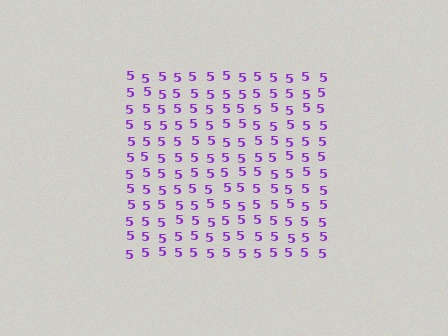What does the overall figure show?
The overall figure shows a square.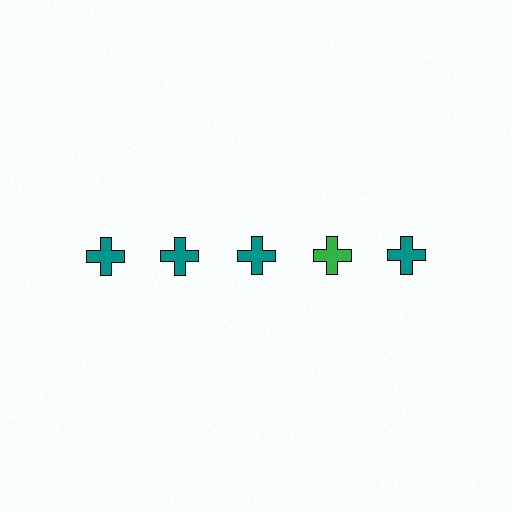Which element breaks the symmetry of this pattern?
The green cross in the top row, second from right column breaks the symmetry. All other shapes are teal crosses.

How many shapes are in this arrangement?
There are 5 shapes arranged in a grid pattern.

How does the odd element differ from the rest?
It has a different color: green instead of teal.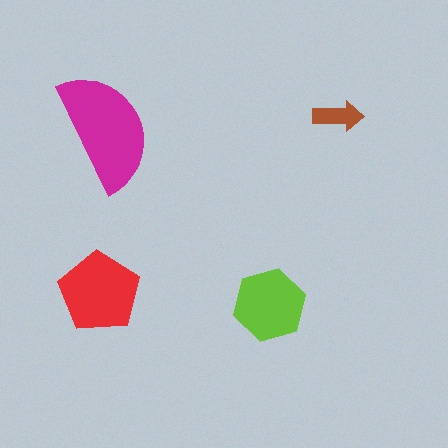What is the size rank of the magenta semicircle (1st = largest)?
1st.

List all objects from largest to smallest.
The magenta semicircle, the red pentagon, the lime hexagon, the brown arrow.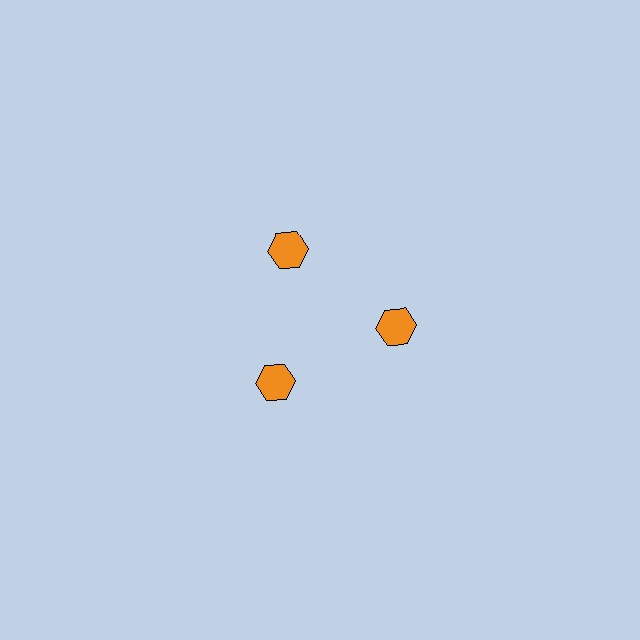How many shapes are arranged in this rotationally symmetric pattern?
There are 3 shapes, arranged in 3 groups of 1.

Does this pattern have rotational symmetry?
Yes, this pattern has 3-fold rotational symmetry. It looks the same after rotating 120 degrees around the center.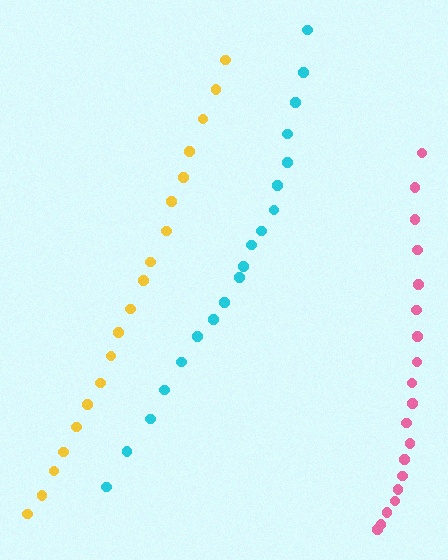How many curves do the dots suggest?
There are 3 distinct paths.